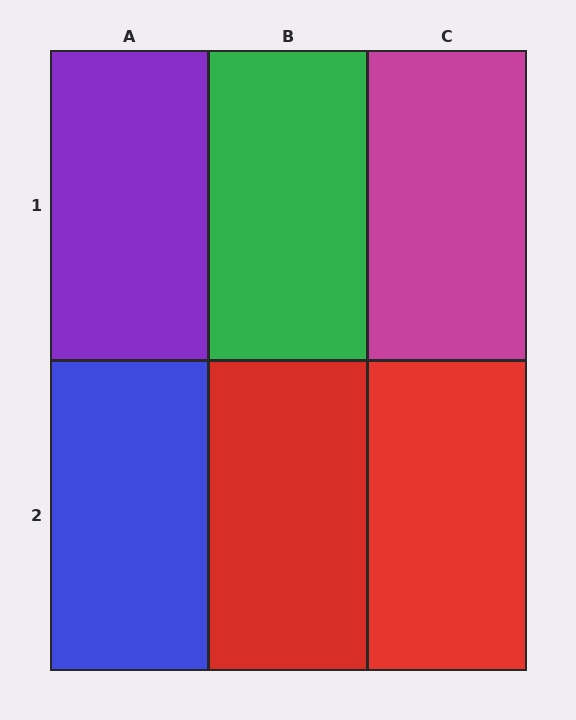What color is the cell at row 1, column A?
Purple.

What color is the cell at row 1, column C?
Magenta.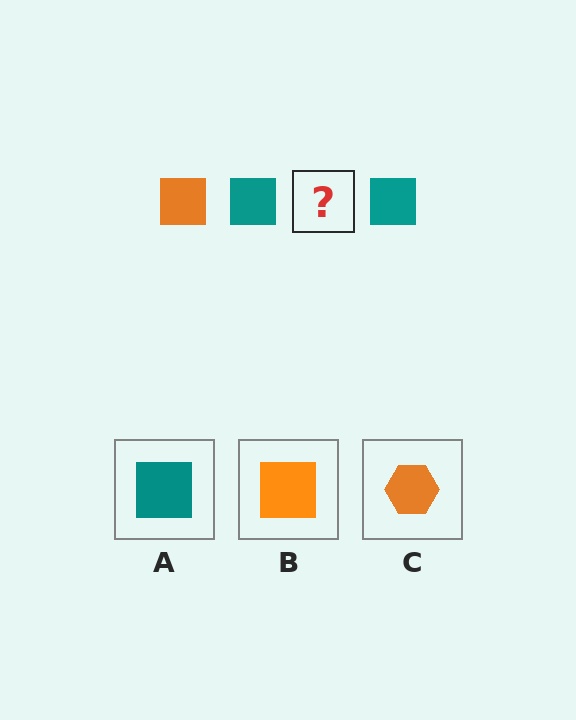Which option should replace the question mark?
Option B.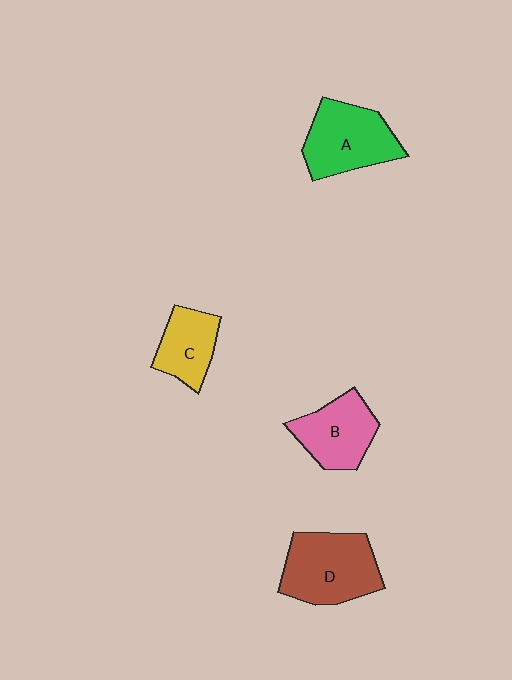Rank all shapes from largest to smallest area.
From largest to smallest: D (brown), A (green), B (pink), C (yellow).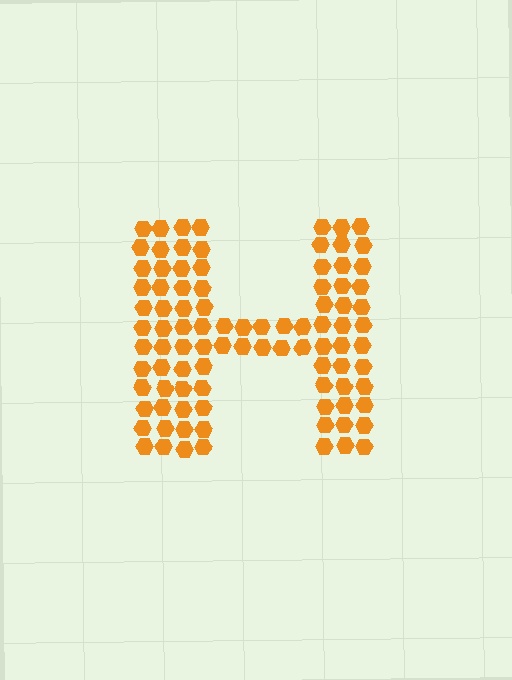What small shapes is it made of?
It is made of small hexagons.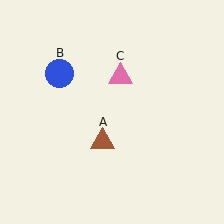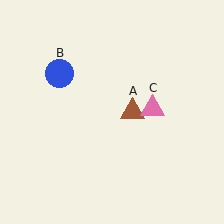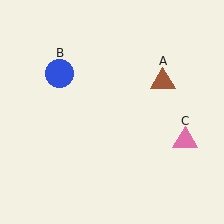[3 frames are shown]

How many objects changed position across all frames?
2 objects changed position: brown triangle (object A), pink triangle (object C).